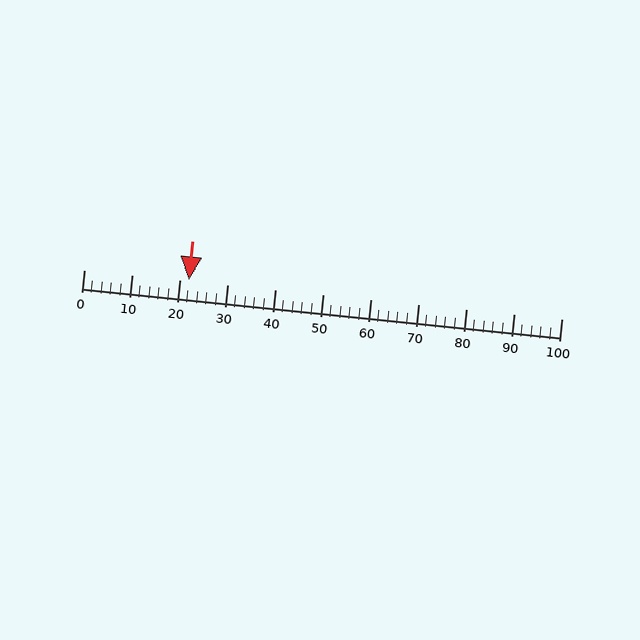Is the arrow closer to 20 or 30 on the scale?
The arrow is closer to 20.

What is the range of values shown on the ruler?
The ruler shows values from 0 to 100.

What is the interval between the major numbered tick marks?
The major tick marks are spaced 10 units apart.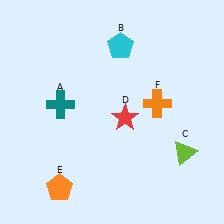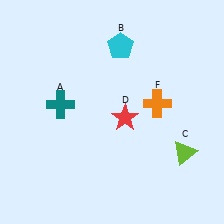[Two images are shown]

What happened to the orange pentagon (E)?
The orange pentagon (E) was removed in Image 2. It was in the bottom-left area of Image 1.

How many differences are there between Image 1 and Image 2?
There is 1 difference between the two images.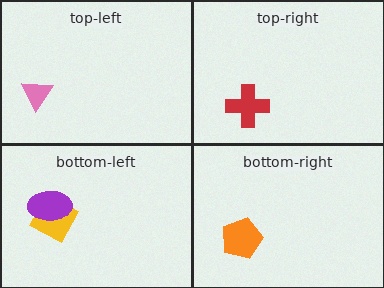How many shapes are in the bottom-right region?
1.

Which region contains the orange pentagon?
The bottom-right region.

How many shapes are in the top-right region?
1.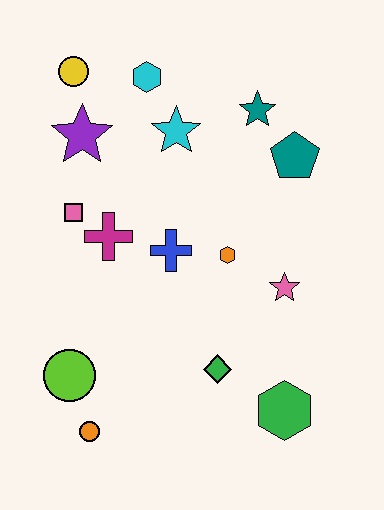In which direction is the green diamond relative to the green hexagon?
The green diamond is to the left of the green hexagon.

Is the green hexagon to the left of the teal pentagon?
Yes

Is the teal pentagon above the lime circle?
Yes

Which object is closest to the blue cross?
The orange hexagon is closest to the blue cross.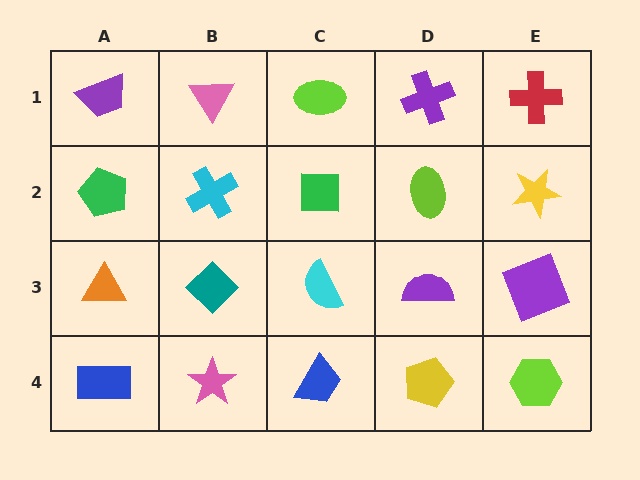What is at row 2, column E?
A yellow star.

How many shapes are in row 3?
5 shapes.